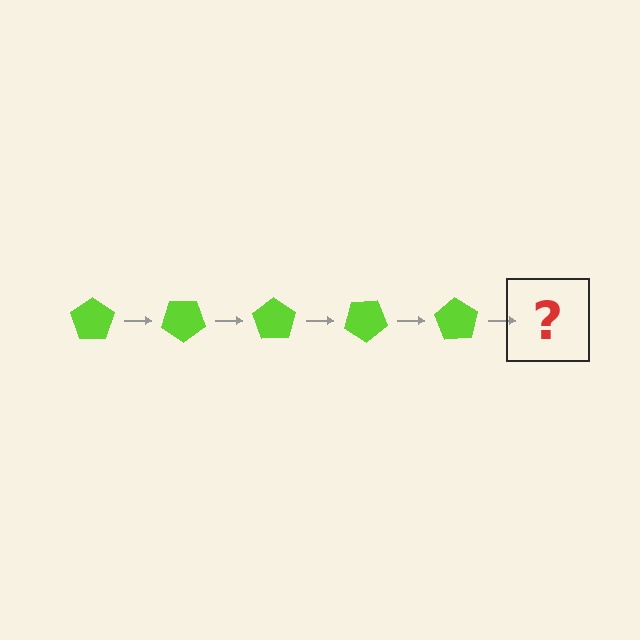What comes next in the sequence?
The next element should be a lime pentagon rotated 175 degrees.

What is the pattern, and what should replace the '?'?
The pattern is that the pentagon rotates 35 degrees each step. The '?' should be a lime pentagon rotated 175 degrees.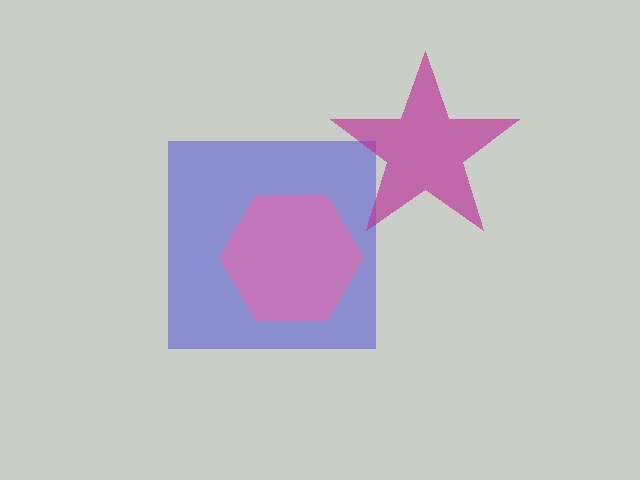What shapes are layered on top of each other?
The layered shapes are: a blue square, a pink hexagon, a magenta star.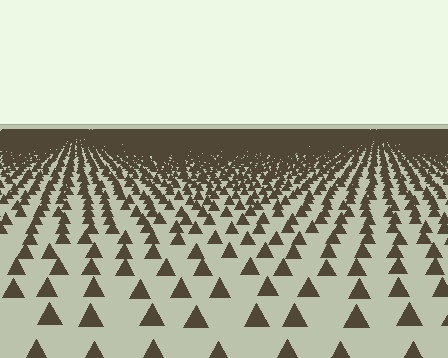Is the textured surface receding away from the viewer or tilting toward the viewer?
The surface is receding away from the viewer. Texture elements get smaller and denser toward the top.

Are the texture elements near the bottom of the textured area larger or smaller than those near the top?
Larger. Near the bottom, elements are closer to the viewer and appear at a bigger on-screen size.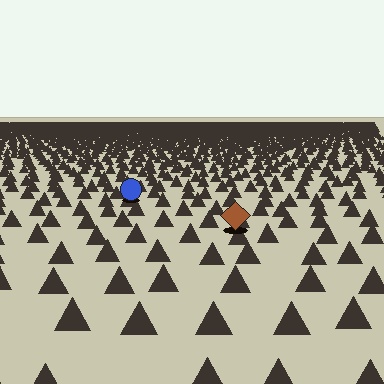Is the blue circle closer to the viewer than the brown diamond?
No. The brown diamond is closer — you can tell from the texture gradient: the ground texture is coarser near it.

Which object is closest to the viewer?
The brown diamond is closest. The texture marks near it are larger and more spread out.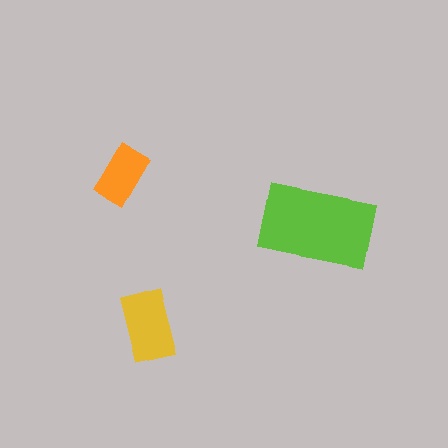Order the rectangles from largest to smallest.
the lime one, the yellow one, the orange one.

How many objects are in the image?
There are 3 objects in the image.